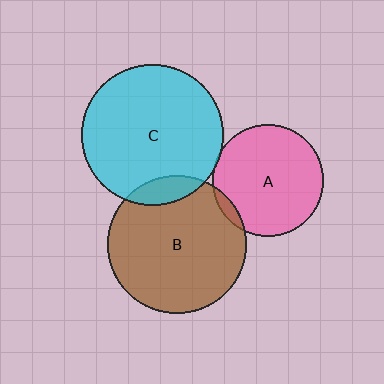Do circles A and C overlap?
Yes.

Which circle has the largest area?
Circle C (cyan).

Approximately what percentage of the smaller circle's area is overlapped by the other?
Approximately 5%.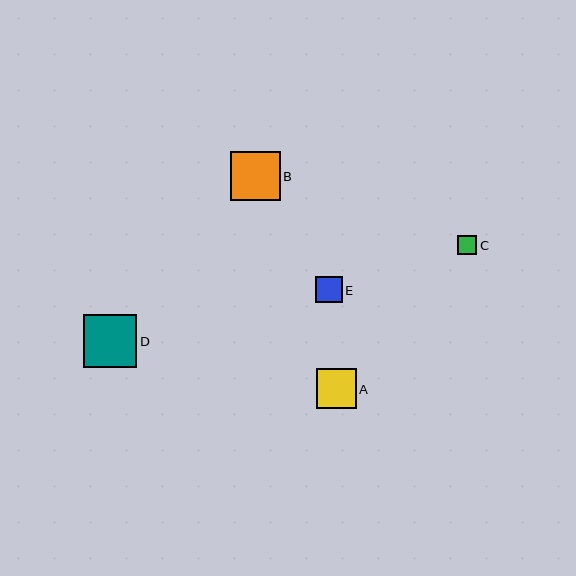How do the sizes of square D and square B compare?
Square D and square B are approximately the same size.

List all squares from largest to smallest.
From largest to smallest: D, B, A, E, C.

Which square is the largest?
Square D is the largest with a size of approximately 54 pixels.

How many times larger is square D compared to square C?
Square D is approximately 2.9 times the size of square C.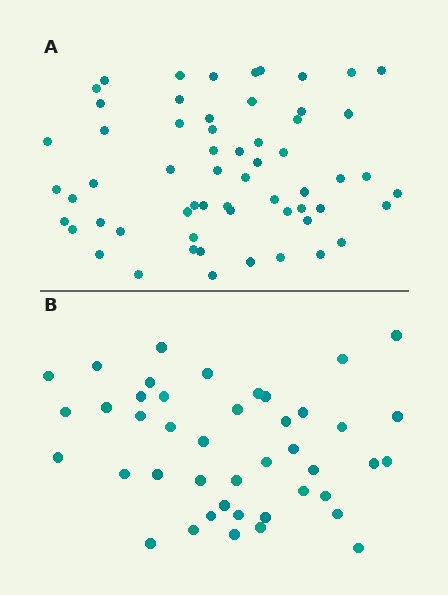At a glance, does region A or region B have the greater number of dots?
Region A (the top region) has more dots.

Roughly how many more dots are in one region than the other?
Region A has approximately 15 more dots than region B.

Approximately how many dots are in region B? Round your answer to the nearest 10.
About 40 dots. (The exact count is 43, which rounds to 40.)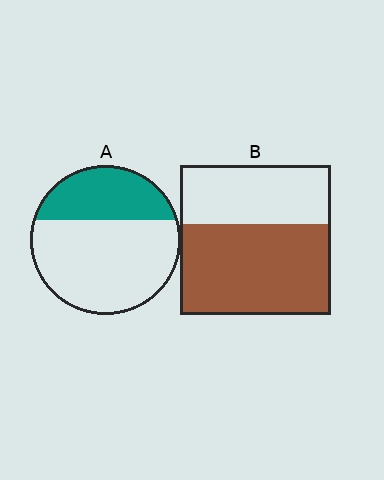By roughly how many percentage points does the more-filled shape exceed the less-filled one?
By roughly 25 percentage points (B over A).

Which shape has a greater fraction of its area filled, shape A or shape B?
Shape B.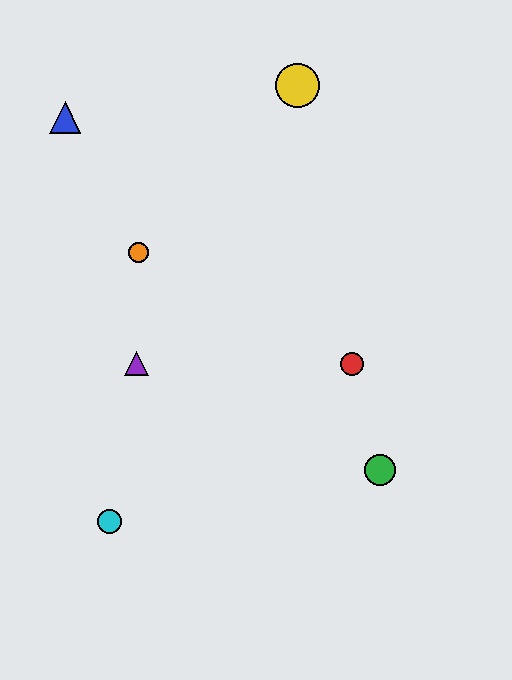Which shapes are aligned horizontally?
The red circle, the purple triangle are aligned horizontally.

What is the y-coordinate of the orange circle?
The orange circle is at y≈252.